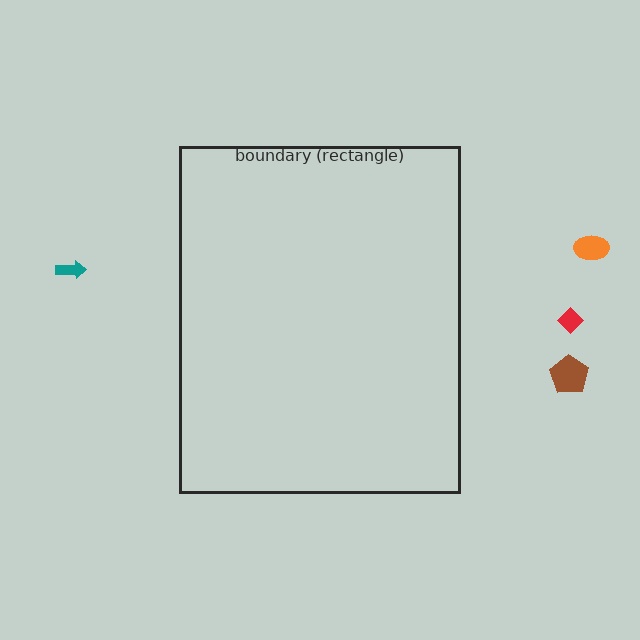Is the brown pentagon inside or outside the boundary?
Outside.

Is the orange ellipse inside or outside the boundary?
Outside.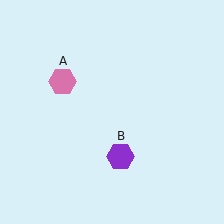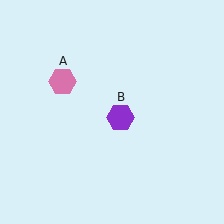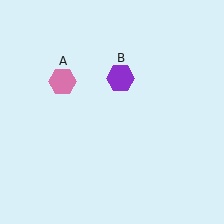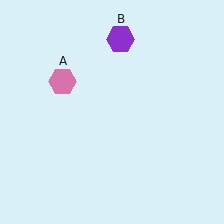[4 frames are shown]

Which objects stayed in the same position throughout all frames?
Pink hexagon (object A) remained stationary.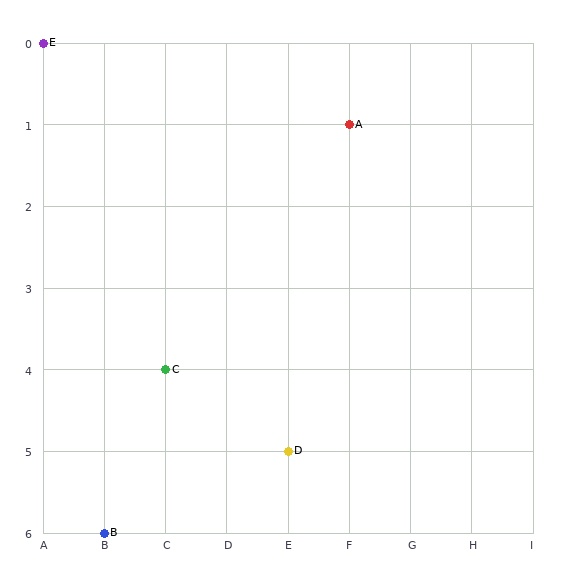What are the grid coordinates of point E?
Point E is at grid coordinates (A, 0).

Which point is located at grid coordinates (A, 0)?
Point E is at (A, 0).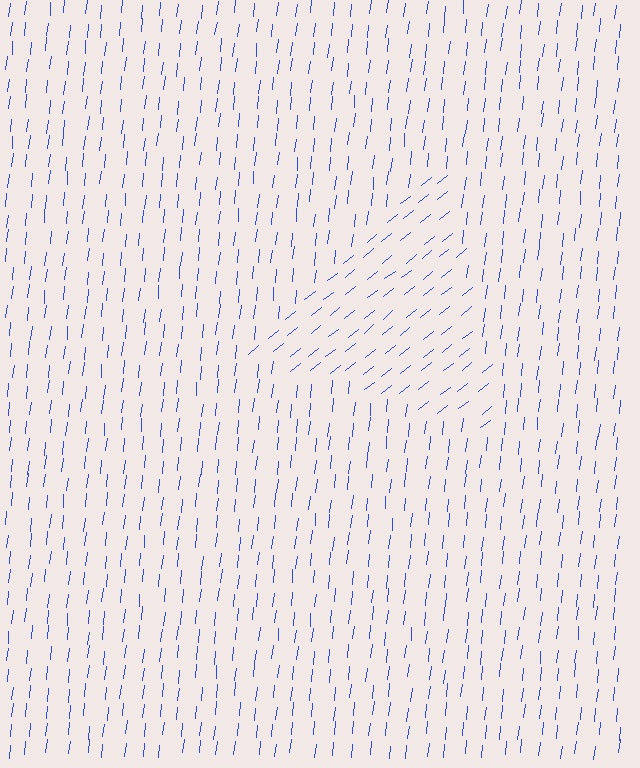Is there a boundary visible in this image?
Yes, there is a texture boundary formed by a change in line orientation.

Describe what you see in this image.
The image is filled with small blue line segments. A triangle region in the image has lines oriented differently from the surrounding lines, creating a visible texture boundary.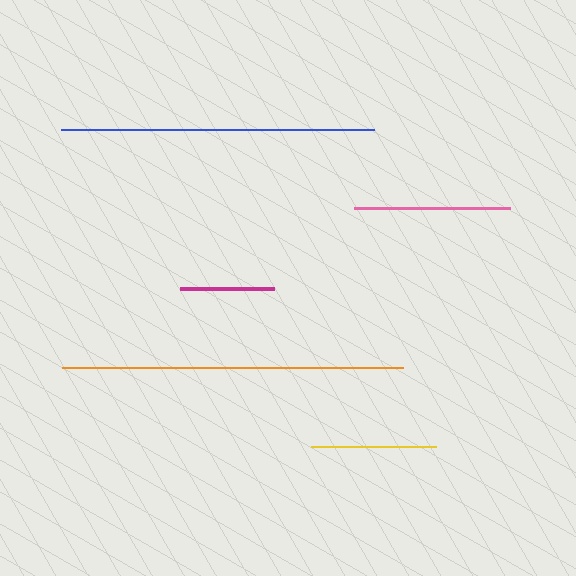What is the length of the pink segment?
The pink segment is approximately 155 pixels long.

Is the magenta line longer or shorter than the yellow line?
The yellow line is longer than the magenta line.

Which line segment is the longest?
The orange line is the longest at approximately 340 pixels.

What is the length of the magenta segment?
The magenta segment is approximately 94 pixels long.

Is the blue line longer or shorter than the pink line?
The blue line is longer than the pink line.